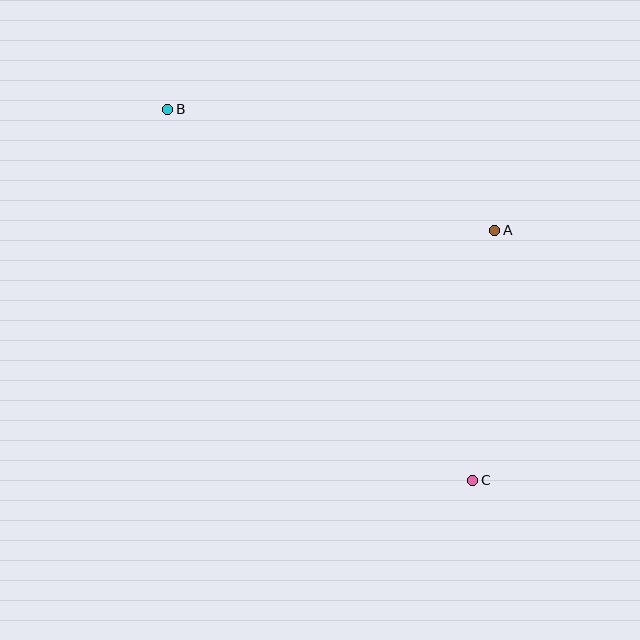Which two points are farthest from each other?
Points B and C are farthest from each other.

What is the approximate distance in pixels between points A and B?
The distance between A and B is approximately 349 pixels.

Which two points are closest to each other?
Points A and C are closest to each other.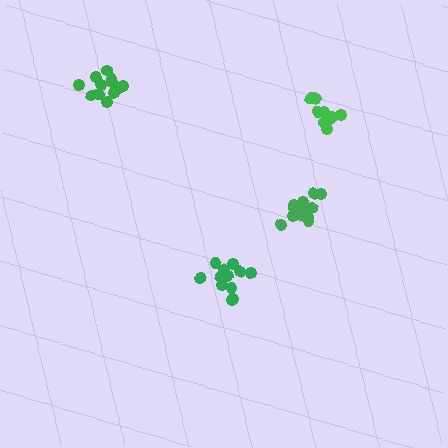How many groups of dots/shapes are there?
There are 4 groups.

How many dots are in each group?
Group 1: 12 dots, Group 2: 10 dots, Group 3: 15 dots, Group 4: 12 dots (49 total).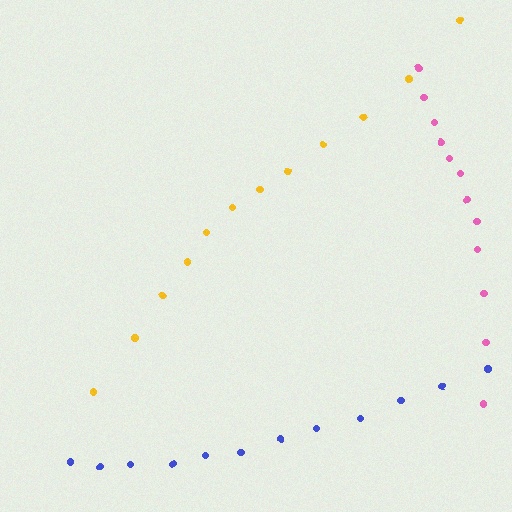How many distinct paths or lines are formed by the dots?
There are 3 distinct paths.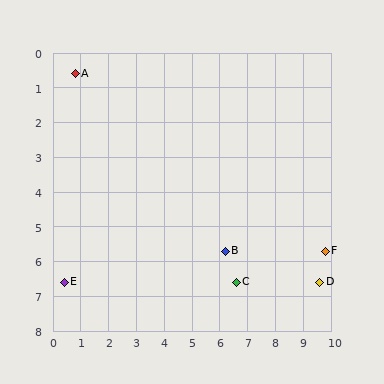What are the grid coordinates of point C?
Point C is at approximately (6.6, 6.6).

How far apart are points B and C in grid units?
Points B and C are about 1.0 grid units apart.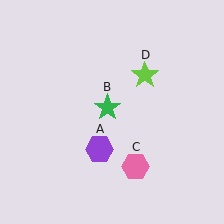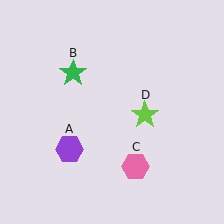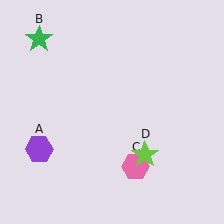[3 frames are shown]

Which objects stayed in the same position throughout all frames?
Pink hexagon (object C) remained stationary.